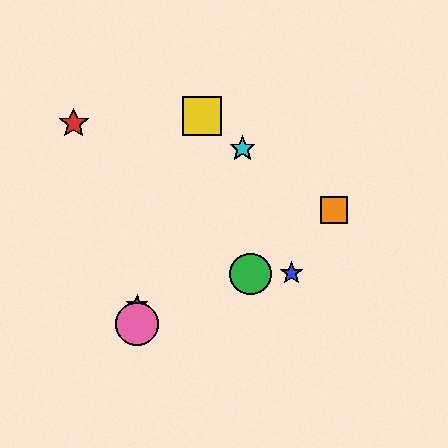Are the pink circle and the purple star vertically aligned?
Yes, both are at x≈137.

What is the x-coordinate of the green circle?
The green circle is at x≈250.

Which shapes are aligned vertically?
The purple star, the pink circle are aligned vertically.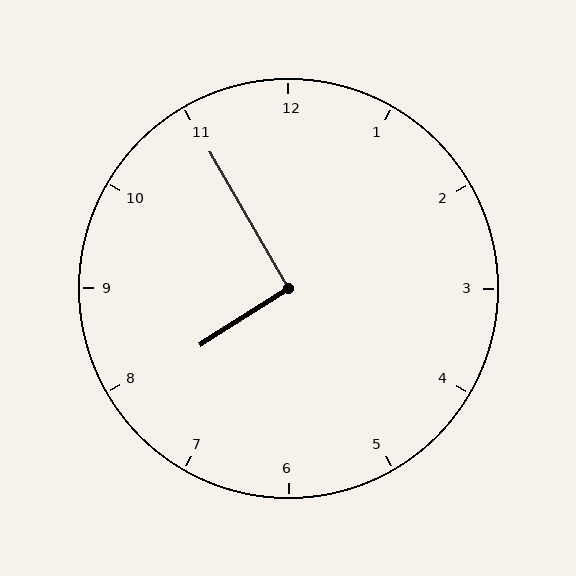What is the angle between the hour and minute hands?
Approximately 92 degrees.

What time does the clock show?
7:55.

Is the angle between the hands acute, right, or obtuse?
It is right.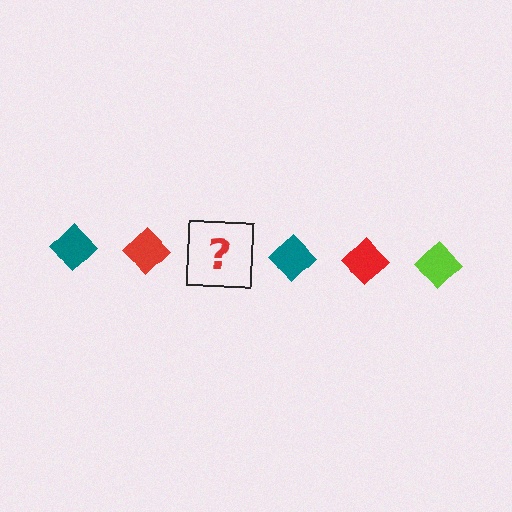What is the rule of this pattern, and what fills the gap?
The rule is that the pattern cycles through teal, red, lime diamonds. The gap should be filled with a lime diamond.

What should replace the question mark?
The question mark should be replaced with a lime diamond.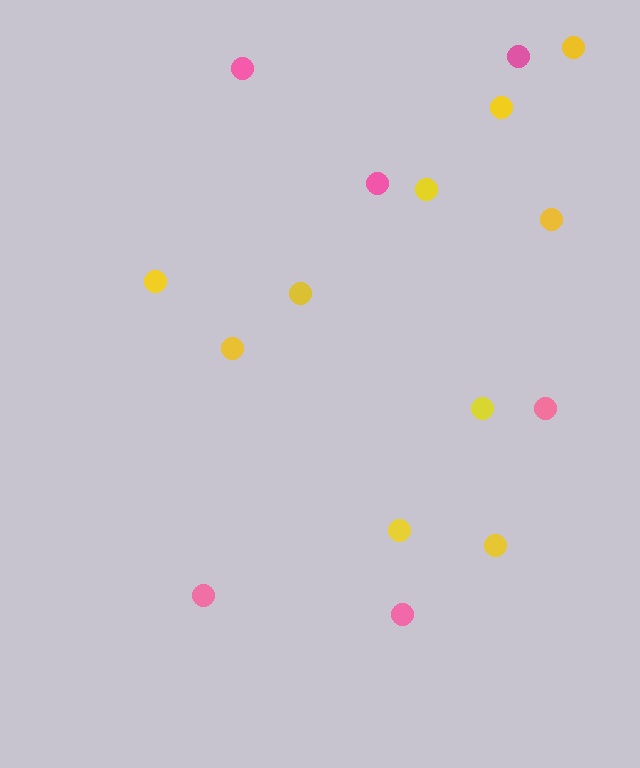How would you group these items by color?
There are 2 groups: one group of pink circles (6) and one group of yellow circles (10).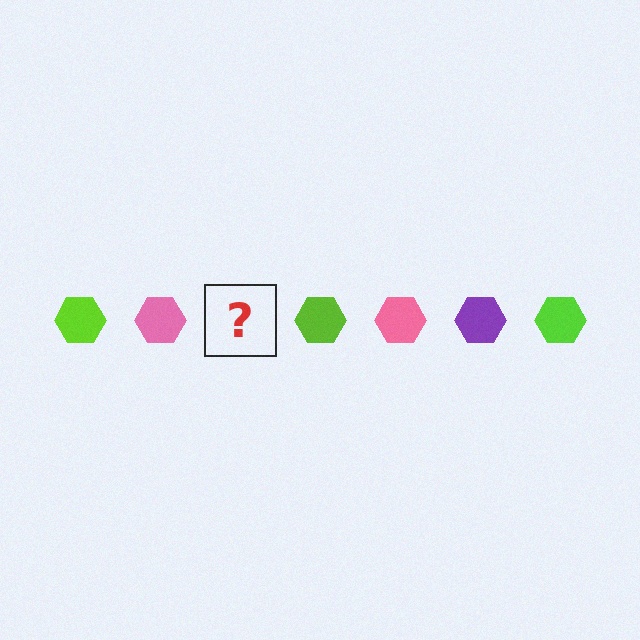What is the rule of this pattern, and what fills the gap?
The rule is that the pattern cycles through lime, pink, purple hexagons. The gap should be filled with a purple hexagon.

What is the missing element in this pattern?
The missing element is a purple hexagon.